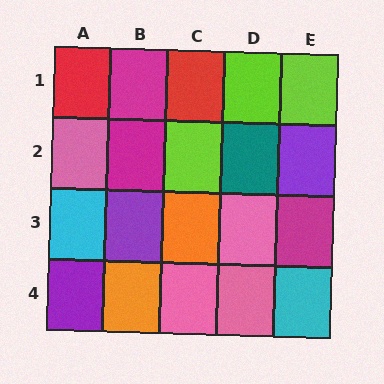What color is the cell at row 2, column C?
Lime.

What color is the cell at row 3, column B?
Purple.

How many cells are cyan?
2 cells are cyan.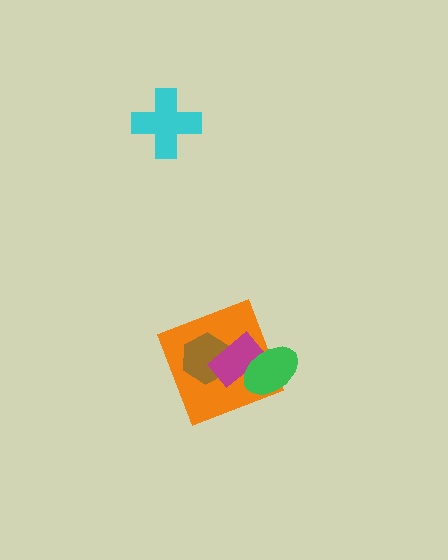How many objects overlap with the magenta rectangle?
3 objects overlap with the magenta rectangle.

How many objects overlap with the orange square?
3 objects overlap with the orange square.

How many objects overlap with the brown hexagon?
2 objects overlap with the brown hexagon.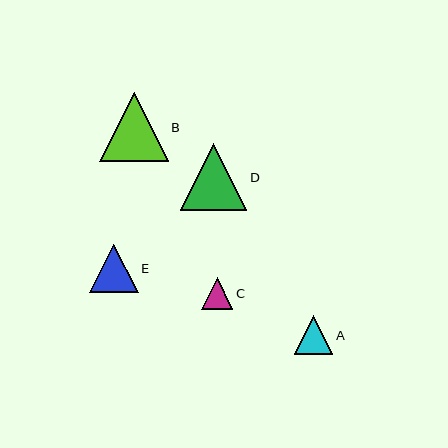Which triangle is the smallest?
Triangle C is the smallest with a size of approximately 31 pixels.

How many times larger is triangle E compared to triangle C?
Triangle E is approximately 1.6 times the size of triangle C.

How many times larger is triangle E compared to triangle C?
Triangle E is approximately 1.6 times the size of triangle C.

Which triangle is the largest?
Triangle B is the largest with a size of approximately 69 pixels.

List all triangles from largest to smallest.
From largest to smallest: B, D, E, A, C.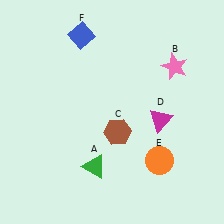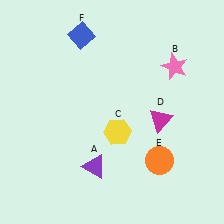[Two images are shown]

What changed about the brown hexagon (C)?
In Image 1, C is brown. In Image 2, it changed to yellow.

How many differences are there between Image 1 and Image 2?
There are 2 differences between the two images.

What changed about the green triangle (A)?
In Image 1, A is green. In Image 2, it changed to purple.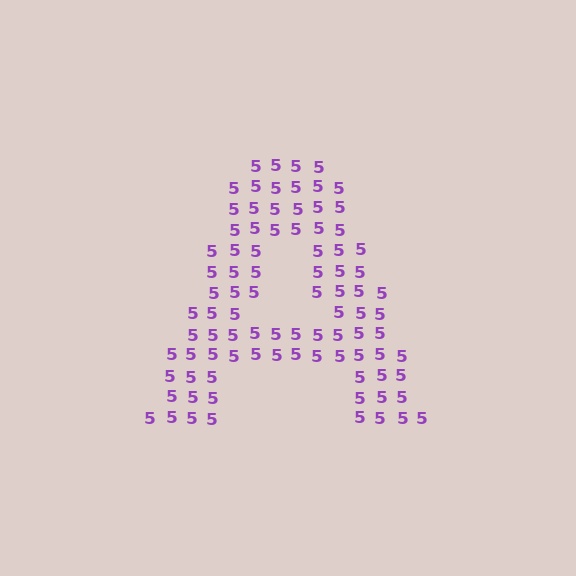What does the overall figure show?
The overall figure shows the letter A.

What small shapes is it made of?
It is made of small digit 5's.